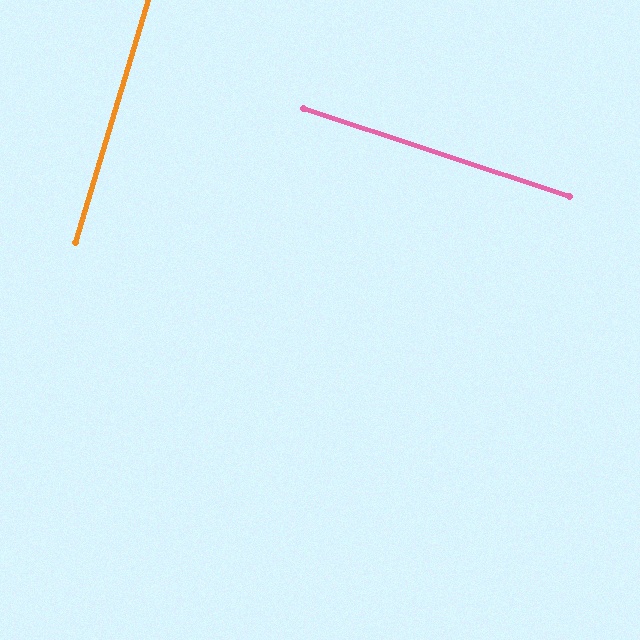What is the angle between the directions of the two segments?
Approximately 88 degrees.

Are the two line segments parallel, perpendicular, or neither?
Perpendicular — they meet at approximately 88°.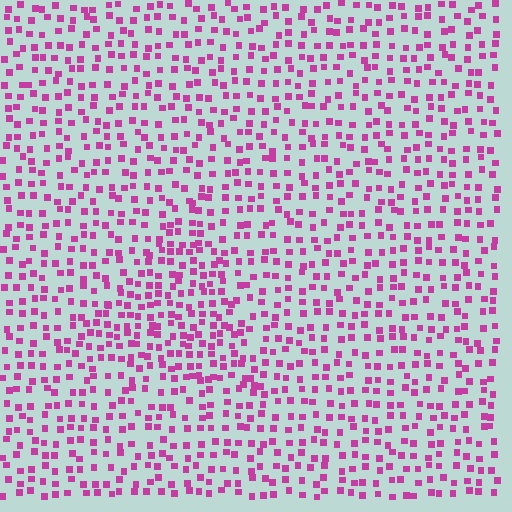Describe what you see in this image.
The image contains small magenta elements arranged at two different densities. A triangle-shaped region is visible where the elements are more densely packed than the surrounding area.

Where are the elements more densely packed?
The elements are more densely packed inside the triangle boundary.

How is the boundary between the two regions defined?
The boundary is defined by a change in element density (approximately 1.5x ratio). All elements are the same color, size, and shape.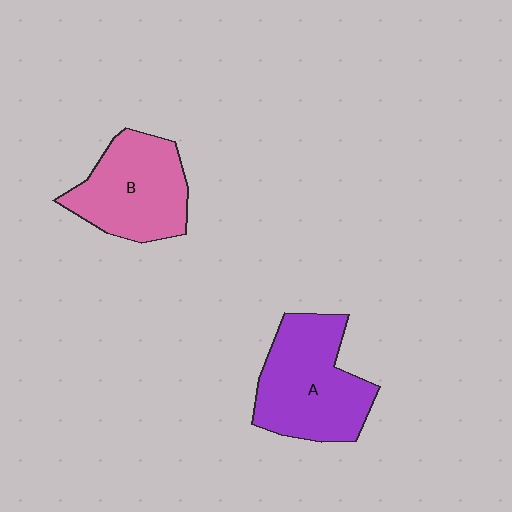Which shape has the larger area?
Shape A (purple).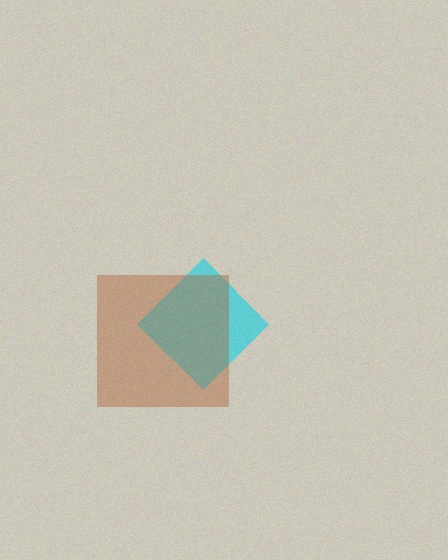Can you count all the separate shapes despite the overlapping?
Yes, there are 2 separate shapes.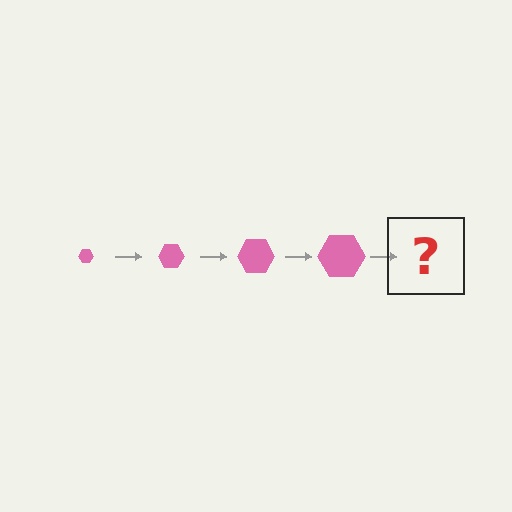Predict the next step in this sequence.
The next step is a pink hexagon, larger than the previous one.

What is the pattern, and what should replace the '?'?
The pattern is that the hexagon gets progressively larger each step. The '?' should be a pink hexagon, larger than the previous one.